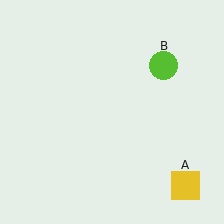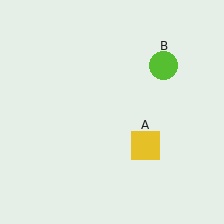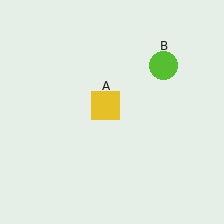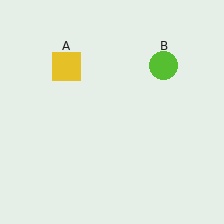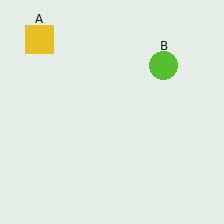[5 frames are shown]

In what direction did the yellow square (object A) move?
The yellow square (object A) moved up and to the left.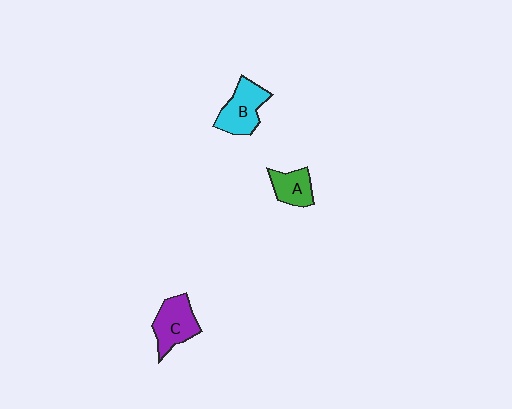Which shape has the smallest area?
Shape A (green).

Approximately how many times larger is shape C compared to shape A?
Approximately 1.4 times.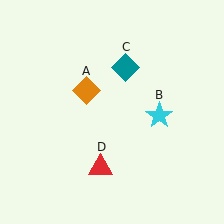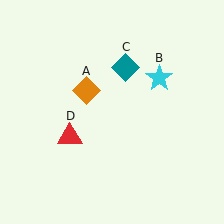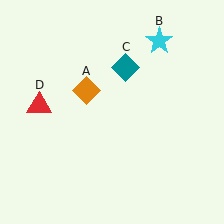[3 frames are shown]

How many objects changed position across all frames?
2 objects changed position: cyan star (object B), red triangle (object D).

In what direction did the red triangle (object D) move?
The red triangle (object D) moved up and to the left.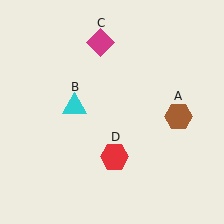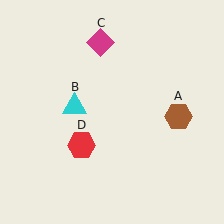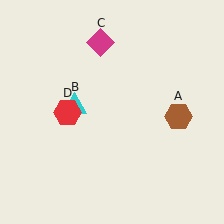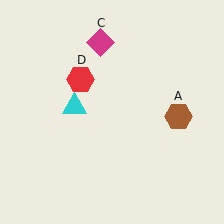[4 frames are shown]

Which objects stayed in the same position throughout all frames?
Brown hexagon (object A) and cyan triangle (object B) and magenta diamond (object C) remained stationary.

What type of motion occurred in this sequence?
The red hexagon (object D) rotated clockwise around the center of the scene.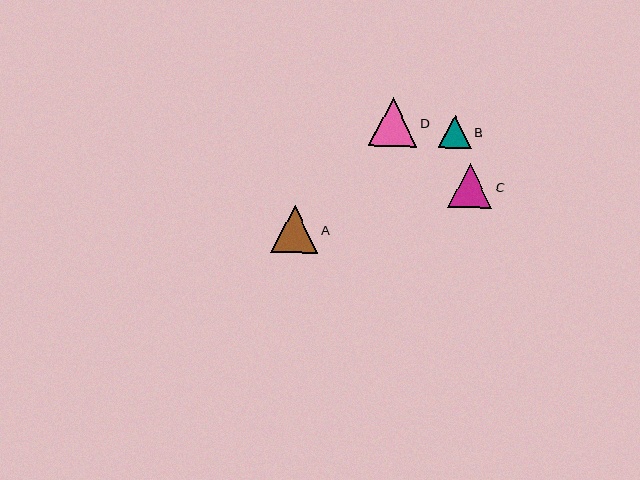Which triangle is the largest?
Triangle D is the largest with a size of approximately 49 pixels.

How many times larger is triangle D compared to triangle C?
Triangle D is approximately 1.1 times the size of triangle C.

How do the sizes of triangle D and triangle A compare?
Triangle D and triangle A are approximately the same size.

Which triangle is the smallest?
Triangle B is the smallest with a size of approximately 33 pixels.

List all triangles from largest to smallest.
From largest to smallest: D, A, C, B.